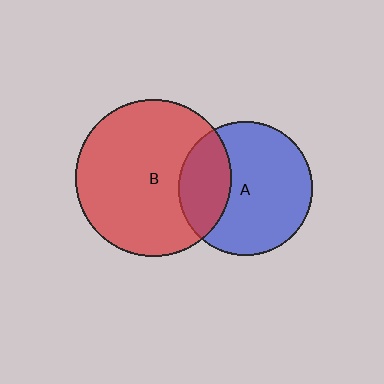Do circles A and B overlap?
Yes.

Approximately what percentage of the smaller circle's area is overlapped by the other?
Approximately 30%.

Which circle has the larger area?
Circle B (red).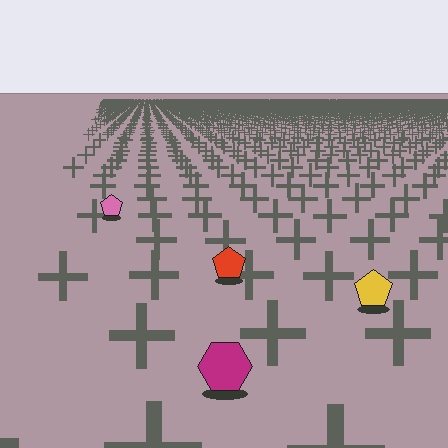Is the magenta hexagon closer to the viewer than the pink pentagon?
Yes. The magenta hexagon is closer — you can tell from the texture gradient: the ground texture is coarser near it.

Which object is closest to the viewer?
The magenta hexagon is closest. The texture marks near it are larger and more spread out.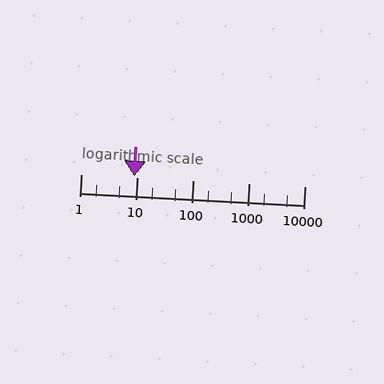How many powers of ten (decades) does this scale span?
The scale spans 4 decades, from 1 to 10000.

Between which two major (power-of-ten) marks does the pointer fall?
The pointer is between 1 and 10.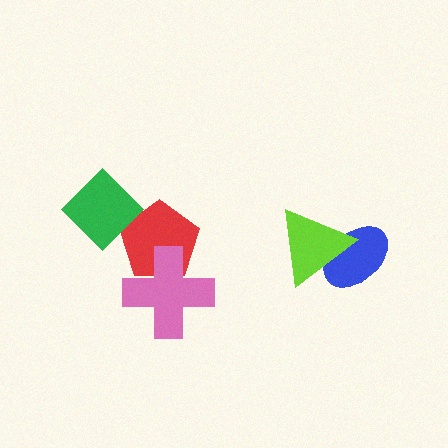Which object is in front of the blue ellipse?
The lime triangle is in front of the blue ellipse.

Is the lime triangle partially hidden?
No, no other shape covers it.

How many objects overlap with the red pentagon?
2 objects overlap with the red pentagon.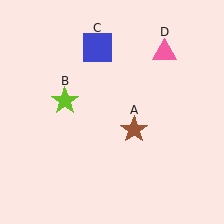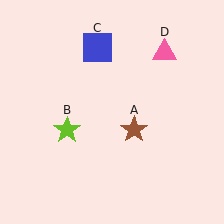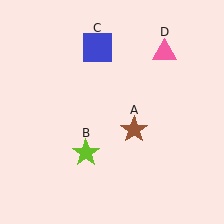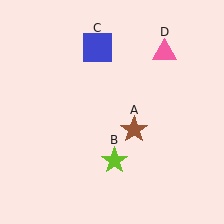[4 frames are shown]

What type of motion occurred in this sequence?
The lime star (object B) rotated counterclockwise around the center of the scene.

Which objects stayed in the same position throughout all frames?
Brown star (object A) and blue square (object C) and pink triangle (object D) remained stationary.